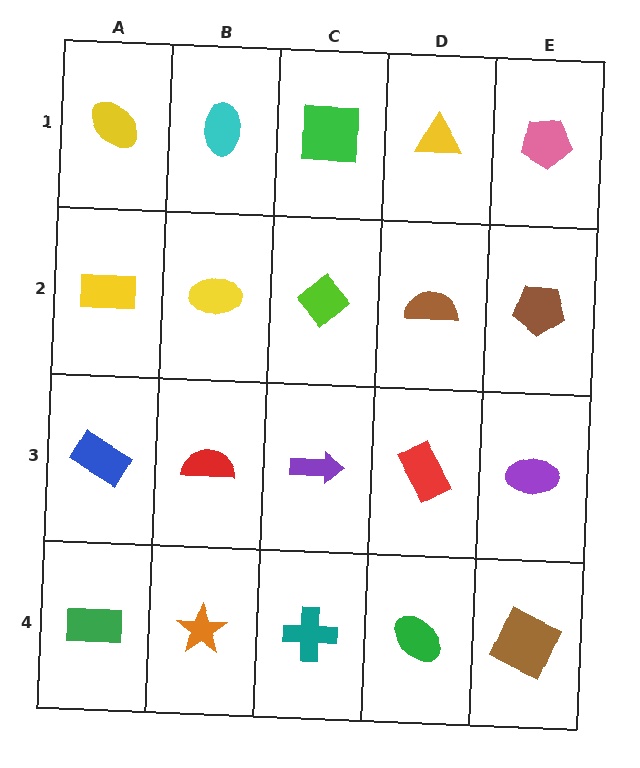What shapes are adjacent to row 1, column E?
A brown pentagon (row 2, column E), a yellow triangle (row 1, column D).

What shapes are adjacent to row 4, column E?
A purple ellipse (row 3, column E), a green ellipse (row 4, column D).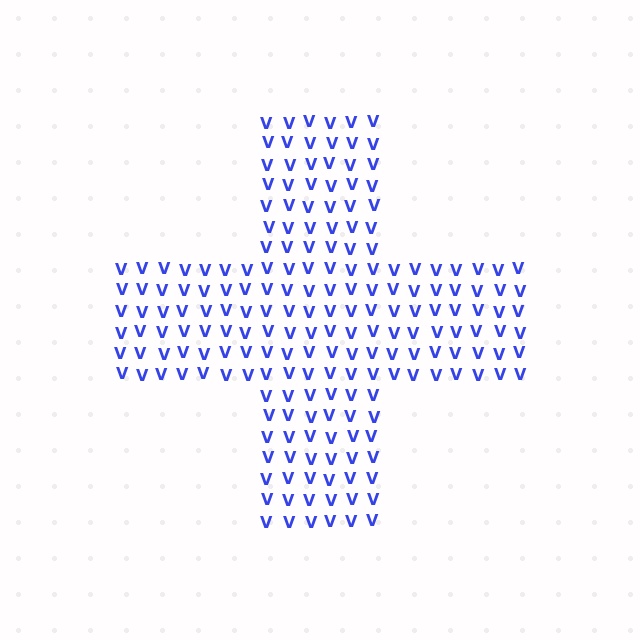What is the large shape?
The large shape is a cross.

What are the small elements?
The small elements are letter V's.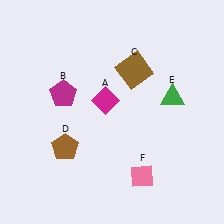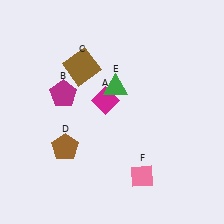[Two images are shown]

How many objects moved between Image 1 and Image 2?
2 objects moved between the two images.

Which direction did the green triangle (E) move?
The green triangle (E) moved left.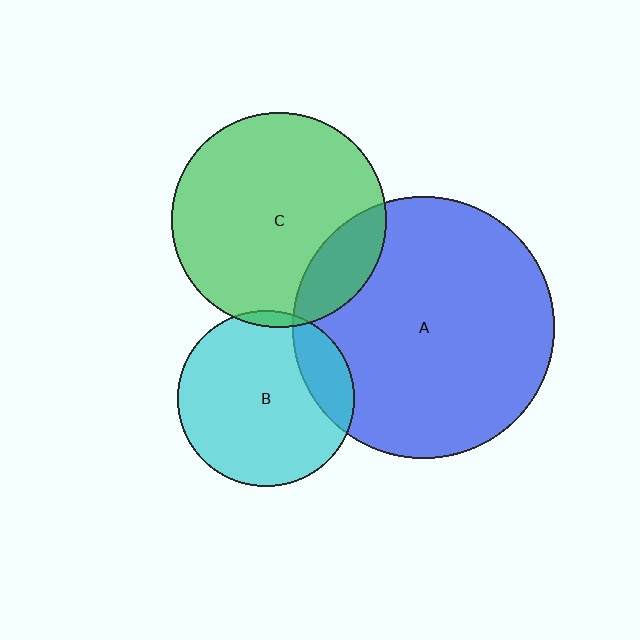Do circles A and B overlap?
Yes.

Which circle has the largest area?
Circle A (blue).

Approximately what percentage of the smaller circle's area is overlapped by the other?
Approximately 15%.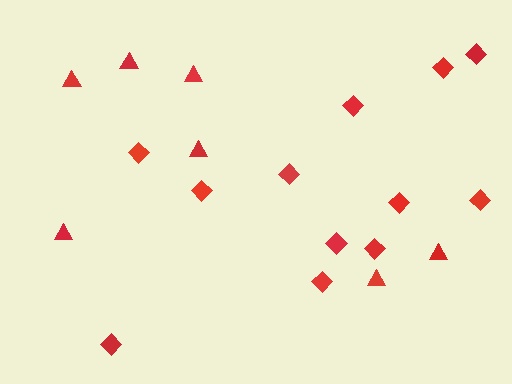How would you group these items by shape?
There are 2 groups: one group of diamonds (12) and one group of triangles (7).